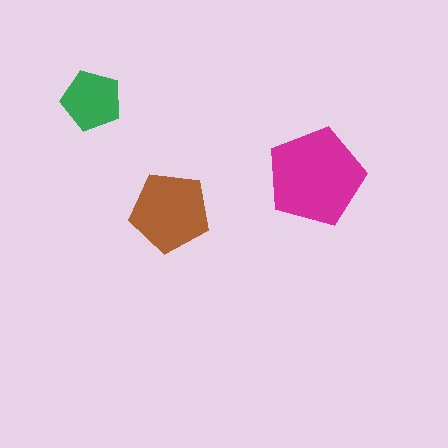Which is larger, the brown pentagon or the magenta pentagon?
The magenta one.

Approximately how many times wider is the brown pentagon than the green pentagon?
About 1.5 times wider.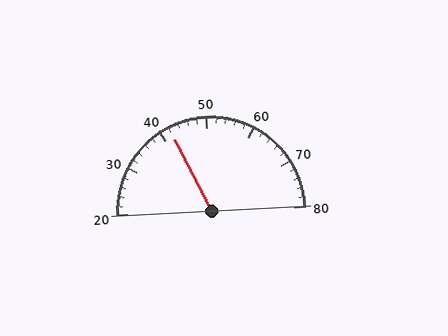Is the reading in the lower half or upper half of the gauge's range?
The reading is in the lower half of the range (20 to 80).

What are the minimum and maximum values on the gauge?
The gauge ranges from 20 to 80.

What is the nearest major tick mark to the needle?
The nearest major tick mark is 40.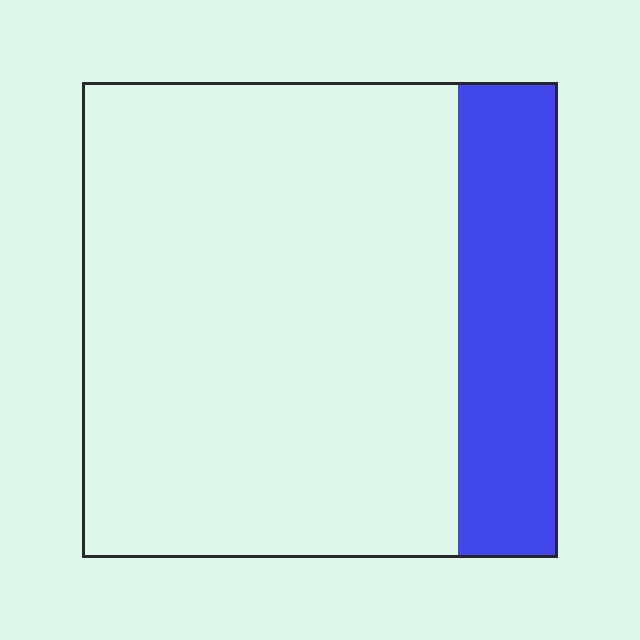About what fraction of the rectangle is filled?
About one fifth (1/5).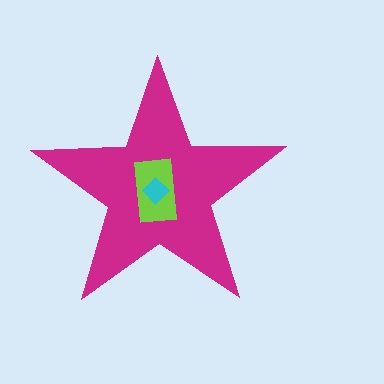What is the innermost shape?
The cyan diamond.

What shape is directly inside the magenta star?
The lime rectangle.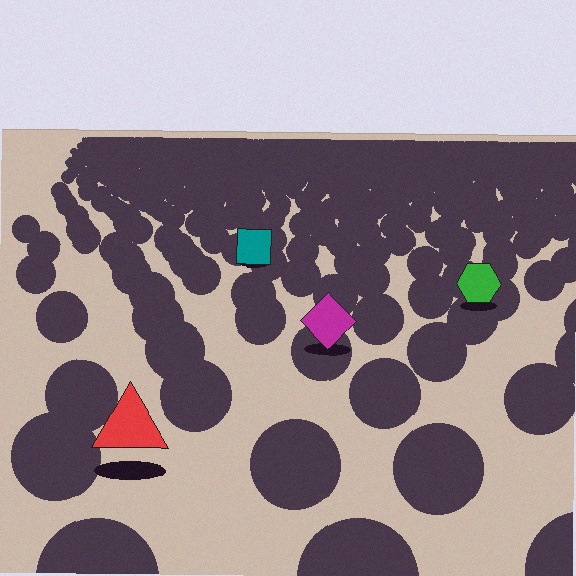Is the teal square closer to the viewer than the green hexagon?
No. The green hexagon is closer — you can tell from the texture gradient: the ground texture is coarser near it.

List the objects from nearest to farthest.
From nearest to farthest: the red triangle, the magenta diamond, the green hexagon, the teal square.